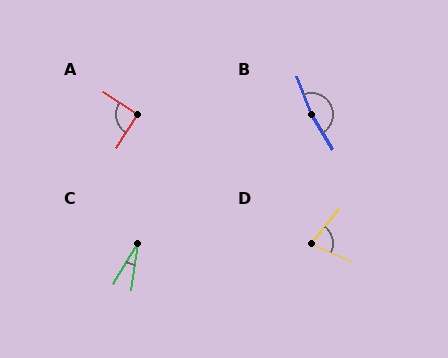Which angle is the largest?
B, at approximately 169 degrees.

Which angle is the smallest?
C, at approximately 23 degrees.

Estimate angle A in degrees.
Approximately 91 degrees.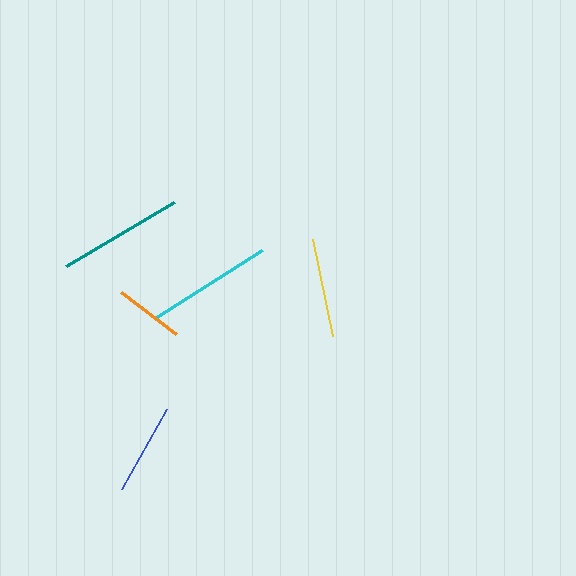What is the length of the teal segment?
The teal segment is approximately 125 pixels long.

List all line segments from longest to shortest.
From longest to shortest: cyan, teal, yellow, blue, orange.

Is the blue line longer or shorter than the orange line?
The blue line is longer than the orange line.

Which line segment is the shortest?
The orange line is the shortest at approximately 70 pixels.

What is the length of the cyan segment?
The cyan segment is approximately 127 pixels long.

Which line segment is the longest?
The cyan line is the longest at approximately 127 pixels.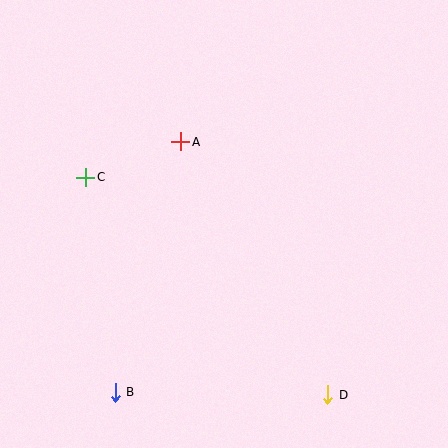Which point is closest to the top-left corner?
Point C is closest to the top-left corner.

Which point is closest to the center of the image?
Point A at (181, 142) is closest to the center.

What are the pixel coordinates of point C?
Point C is at (86, 177).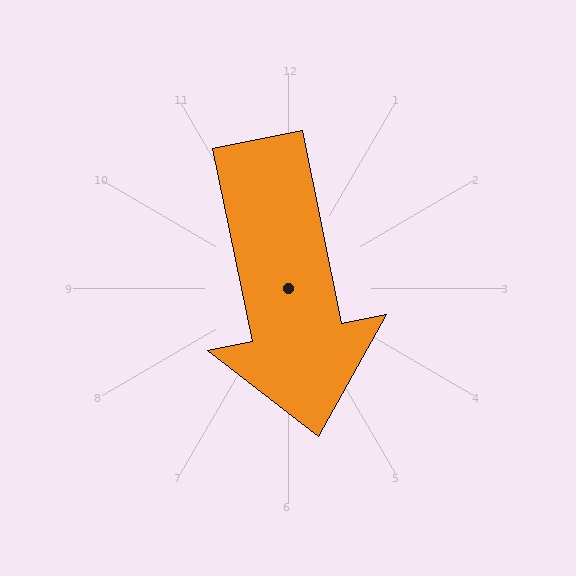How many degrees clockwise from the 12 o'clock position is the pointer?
Approximately 168 degrees.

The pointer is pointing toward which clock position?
Roughly 6 o'clock.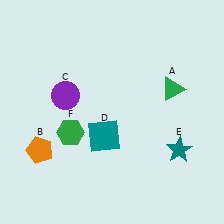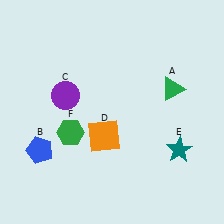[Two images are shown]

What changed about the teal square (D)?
In Image 1, D is teal. In Image 2, it changed to orange.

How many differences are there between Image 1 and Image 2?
There are 2 differences between the two images.